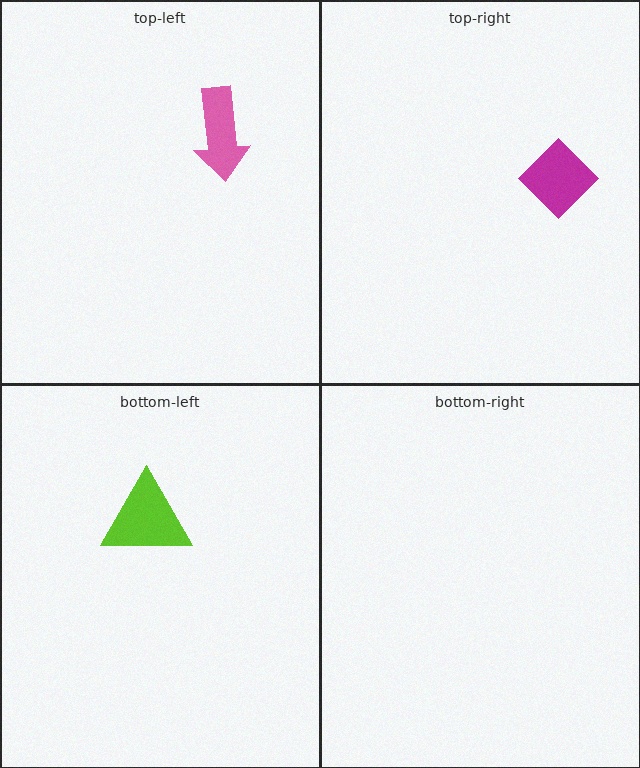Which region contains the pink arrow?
The top-left region.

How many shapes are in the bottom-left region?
1.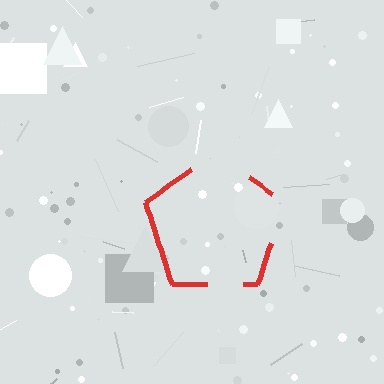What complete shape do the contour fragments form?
The contour fragments form a pentagon.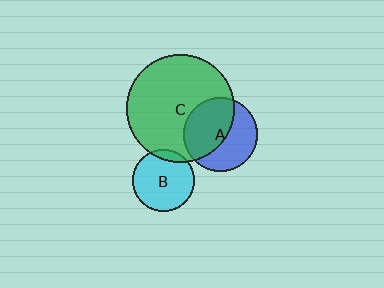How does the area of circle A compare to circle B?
Approximately 1.4 times.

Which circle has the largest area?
Circle C (green).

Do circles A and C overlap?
Yes.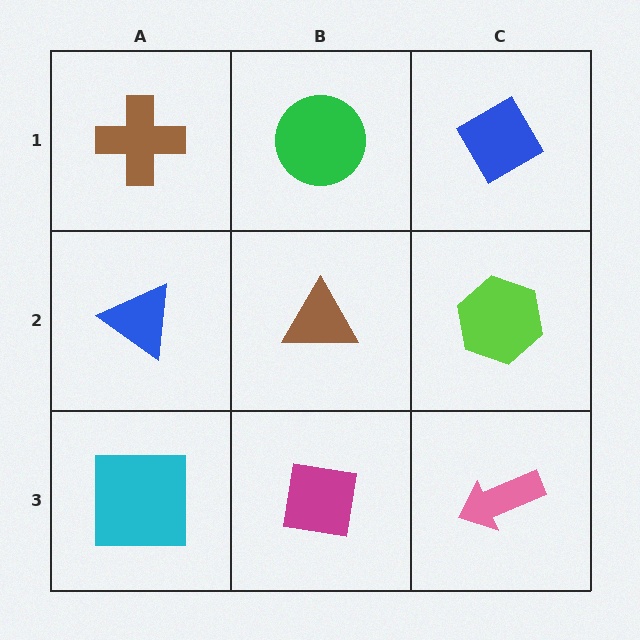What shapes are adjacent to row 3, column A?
A blue triangle (row 2, column A), a magenta square (row 3, column B).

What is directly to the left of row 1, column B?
A brown cross.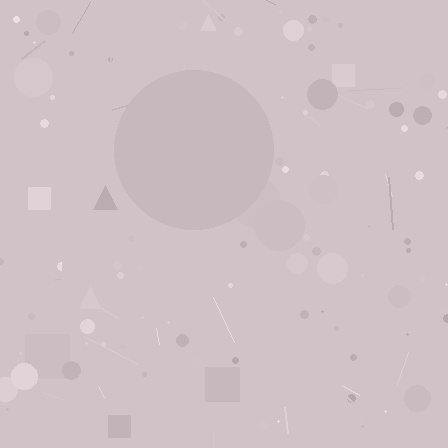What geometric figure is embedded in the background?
A circle is embedded in the background.